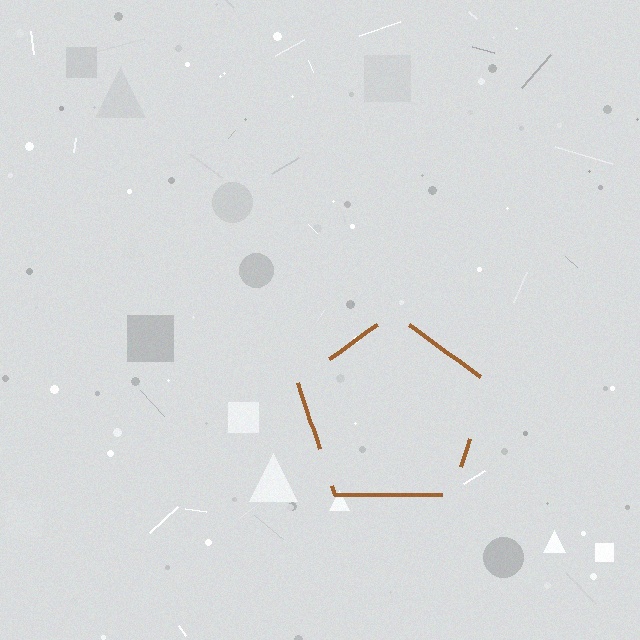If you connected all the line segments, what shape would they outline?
They would outline a pentagon.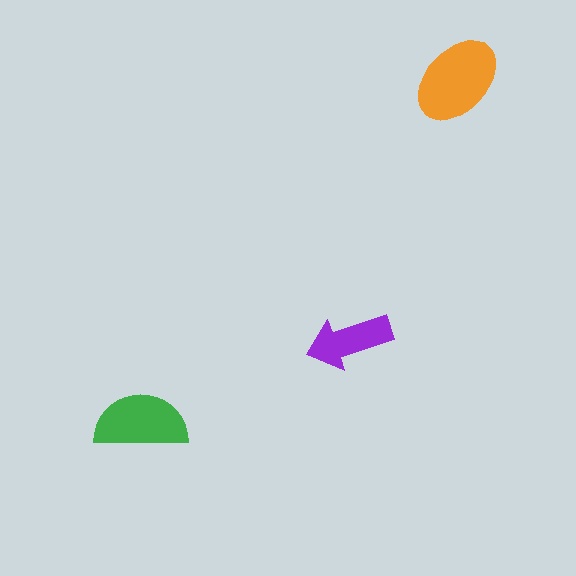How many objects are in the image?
There are 3 objects in the image.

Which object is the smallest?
The purple arrow.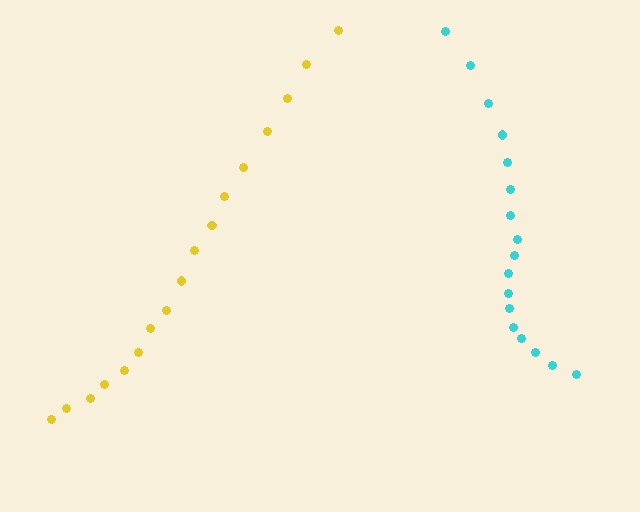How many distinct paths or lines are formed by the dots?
There are 2 distinct paths.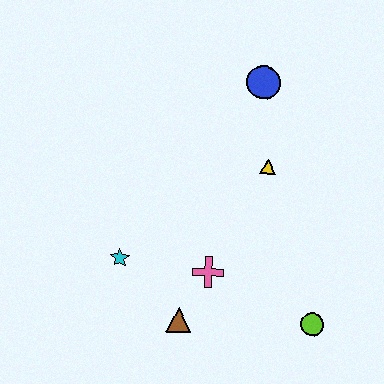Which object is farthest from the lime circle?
The blue circle is farthest from the lime circle.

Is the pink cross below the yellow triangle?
Yes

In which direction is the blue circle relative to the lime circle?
The blue circle is above the lime circle.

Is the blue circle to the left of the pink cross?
No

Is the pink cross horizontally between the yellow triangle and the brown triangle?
Yes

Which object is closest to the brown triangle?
The pink cross is closest to the brown triangle.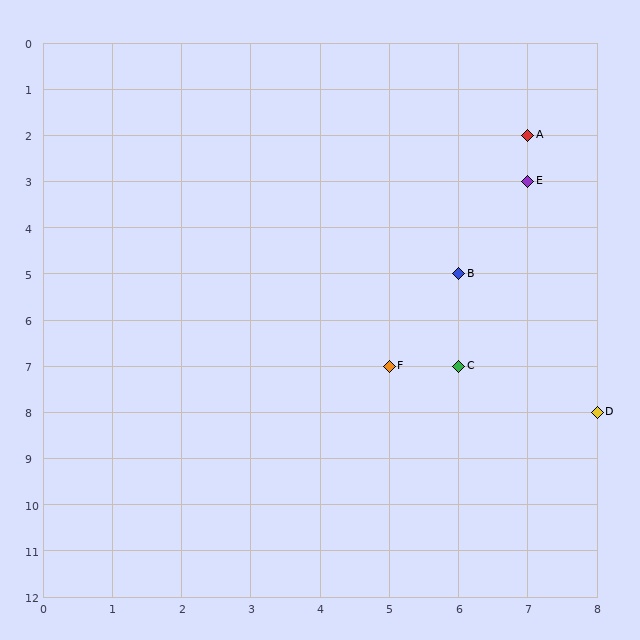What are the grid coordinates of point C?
Point C is at grid coordinates (6, 7).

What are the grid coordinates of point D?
Point D is at grid coordinates (8, 8).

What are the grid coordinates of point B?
Point B is at grid coordinates (6, 5).